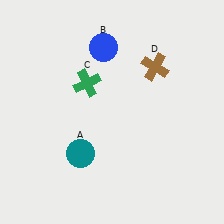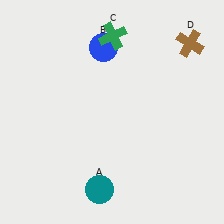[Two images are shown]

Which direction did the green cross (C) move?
The green cross (C) moved up.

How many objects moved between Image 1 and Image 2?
3 objects moved between the two images.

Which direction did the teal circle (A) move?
The teal circle (A) moved down.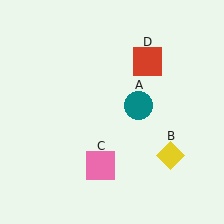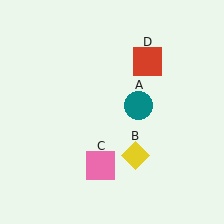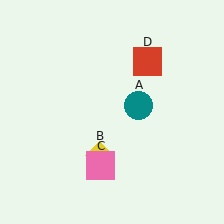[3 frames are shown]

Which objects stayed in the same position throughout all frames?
Teal circle (object A) and pink square (object C) and red square (object D) remained stationary.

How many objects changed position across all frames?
1 object changed position: yellow diamond (object B).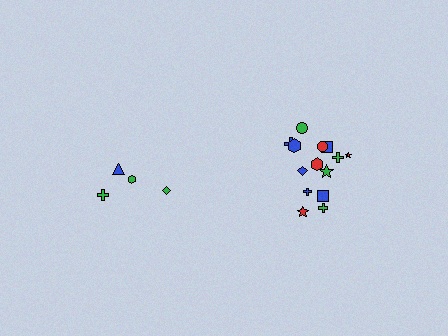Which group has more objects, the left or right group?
The right group.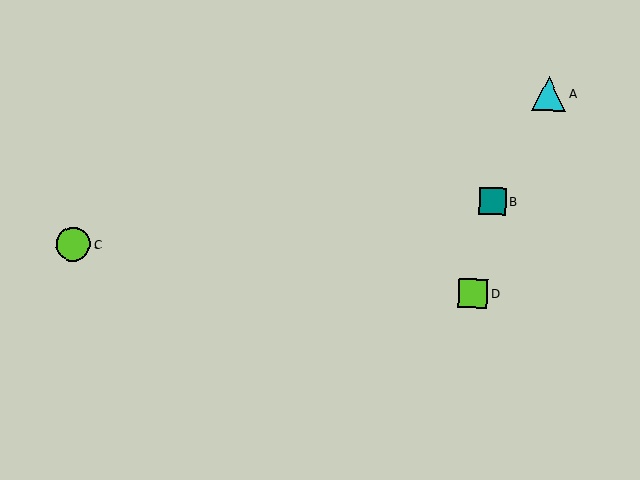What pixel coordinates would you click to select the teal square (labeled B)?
Click at (493, 201) to select the teal square B.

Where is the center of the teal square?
The center of the teal square is at (493, 201).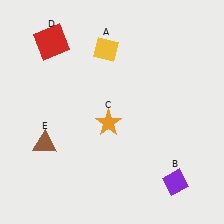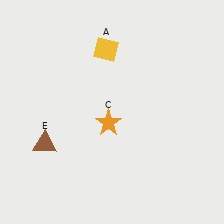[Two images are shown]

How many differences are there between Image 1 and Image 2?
There are 2 differences between the two images.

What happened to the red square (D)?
The red square (D) was removed in Image 2. It was in the top-left area of Image 1.